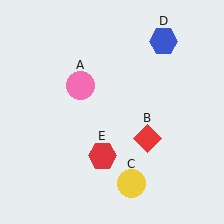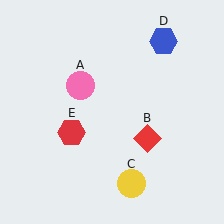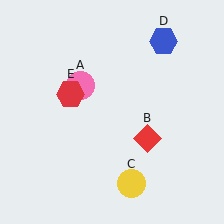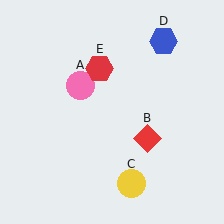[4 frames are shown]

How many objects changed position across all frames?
1 object changed position: red hexagon (object E).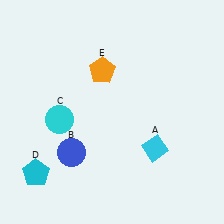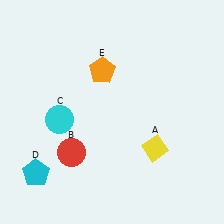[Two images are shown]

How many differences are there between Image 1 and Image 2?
There are 2 differences between the two images.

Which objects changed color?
A changed from cyan to yellow. B changed from blue to red.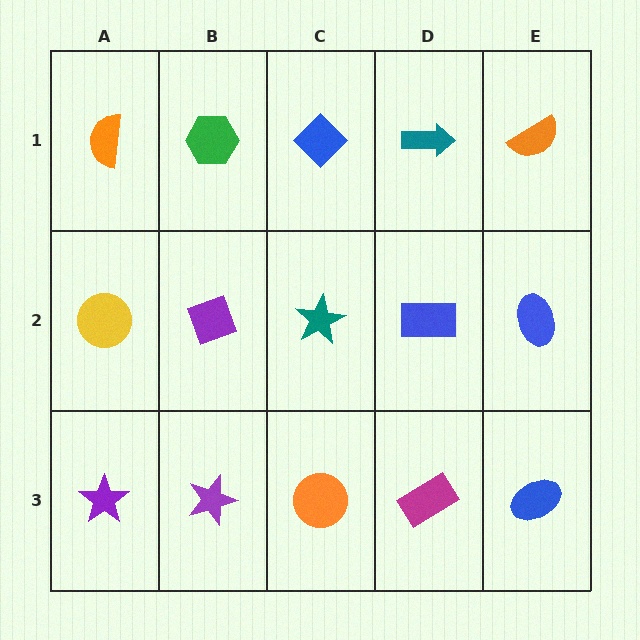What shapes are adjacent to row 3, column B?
A purple diamond (row 2, column B), a purple star (row 3, column A), an orange circle (row 3, column C).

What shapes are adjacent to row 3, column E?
A blue ellipse (row 2, column E), a magenta rectangle (row 3, column D).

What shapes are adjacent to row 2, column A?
An orange semicircle (row 1, column A), a purple star (row 3, column A), a purple diamond (row 2, column B).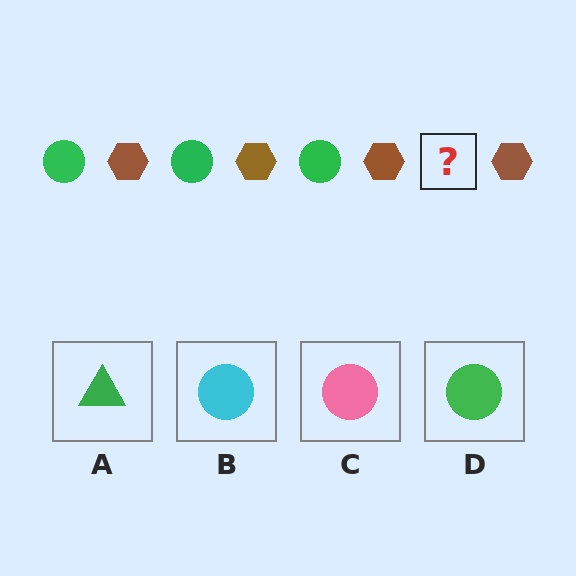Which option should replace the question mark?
Option D.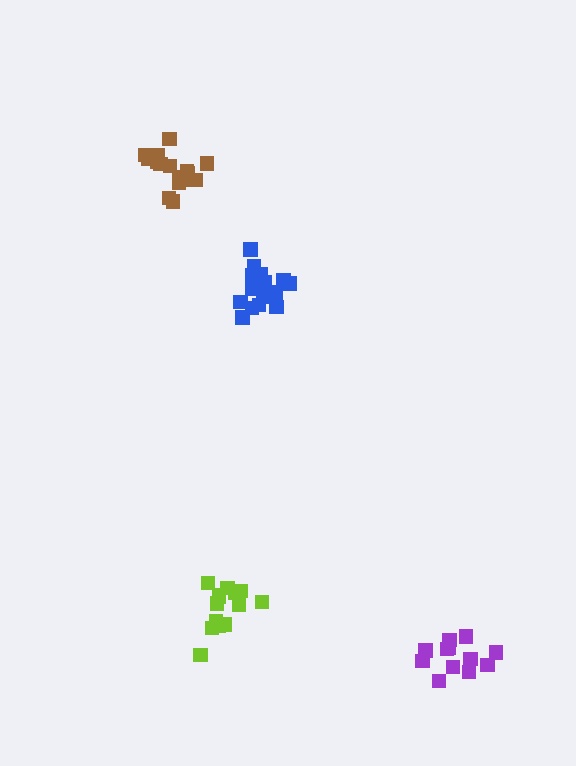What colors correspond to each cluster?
The clusters are colored: blue, lime, brown, purple.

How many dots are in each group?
Group 1: 17 dots, Group 2: 14 dots, Group 3: 17 dots, Group 4: 12 dots (60 total).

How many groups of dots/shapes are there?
There are 4 groups.